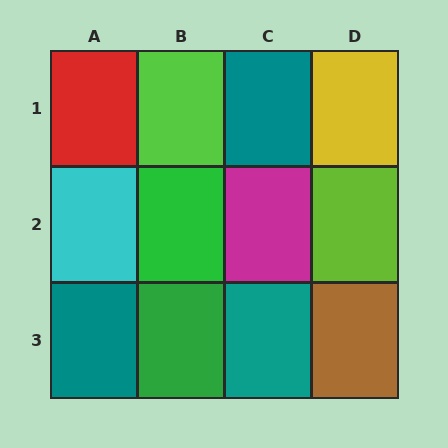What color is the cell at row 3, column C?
Teal.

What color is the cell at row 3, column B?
Green.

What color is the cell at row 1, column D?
Yellow.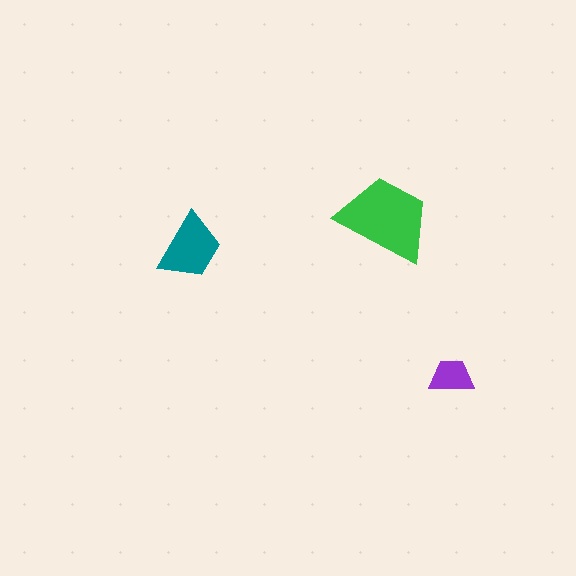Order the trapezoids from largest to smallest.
the green one, the teal one, the purple one.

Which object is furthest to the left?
The teal trapezoid is leftmost.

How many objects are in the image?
There are 3 objects in the image.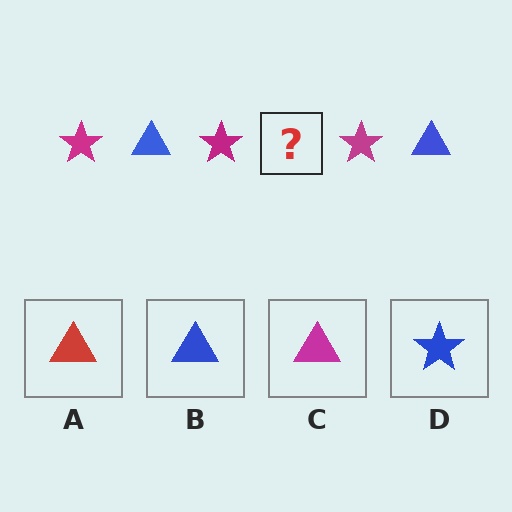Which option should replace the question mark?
Option B.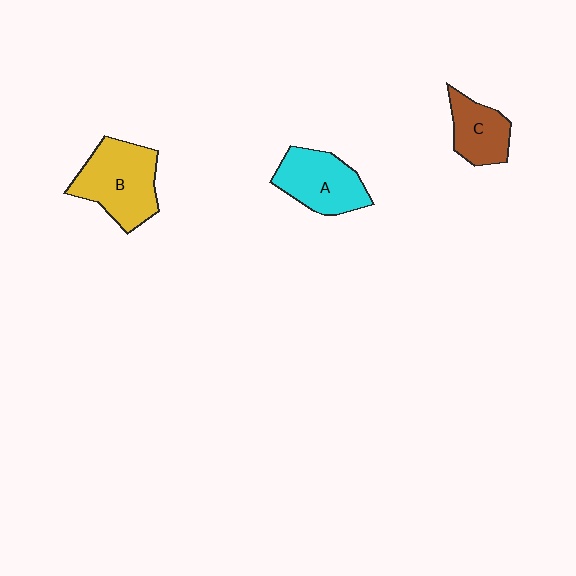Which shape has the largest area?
Shape B (yellow).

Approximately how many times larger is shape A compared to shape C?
Approximately 1.3 times.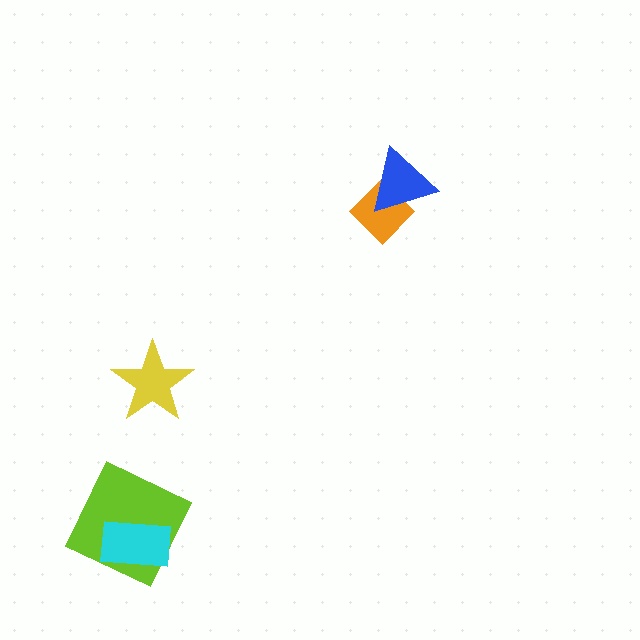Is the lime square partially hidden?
Yes, it is partially covered by another shape.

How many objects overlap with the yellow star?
0 objects overlap with the yellow star.